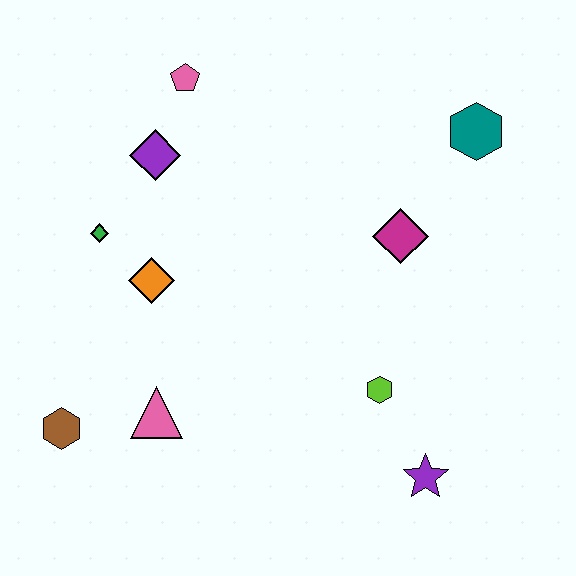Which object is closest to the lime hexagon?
The purple star is closest to the lime hexagon.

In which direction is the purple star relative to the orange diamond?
The purple star is to the right of the orange diamond.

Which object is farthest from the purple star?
The pink pentagon is farthest from the purple star.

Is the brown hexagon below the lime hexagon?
Yes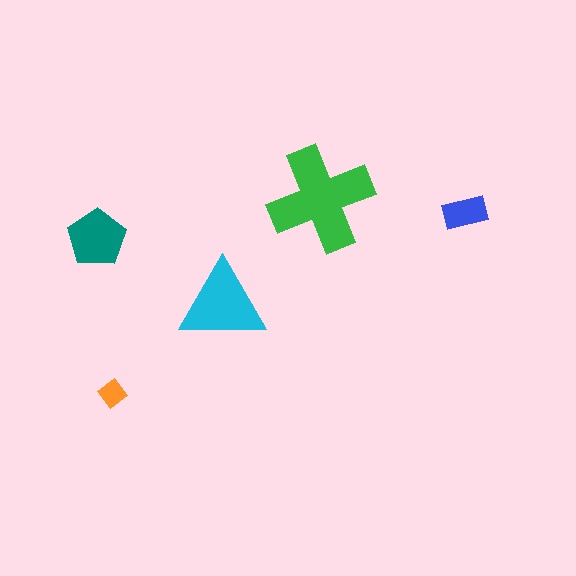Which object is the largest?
The green cross.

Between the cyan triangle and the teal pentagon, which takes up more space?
The cyan triangle.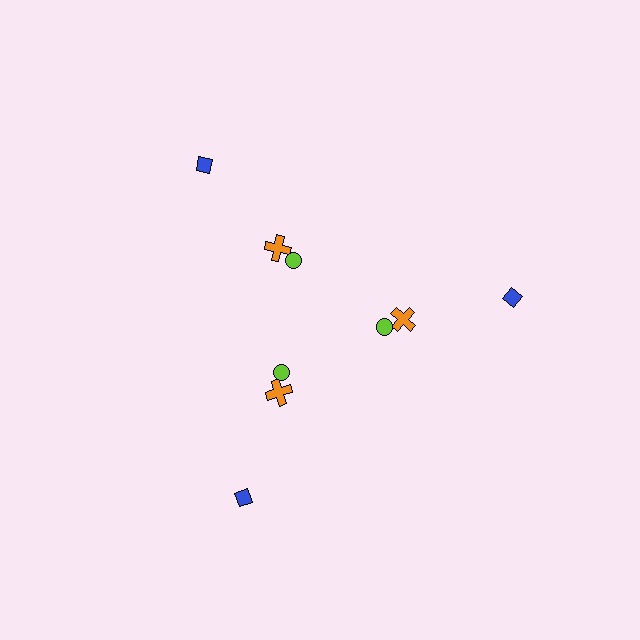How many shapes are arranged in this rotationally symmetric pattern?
There are 9 shapes, arranged in 3 groups of 3.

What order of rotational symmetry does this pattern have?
This pattern has 3-fold rotational symmetry.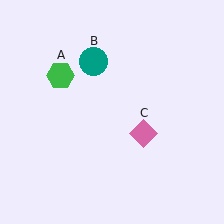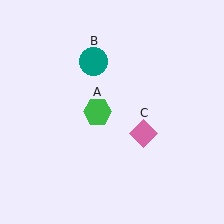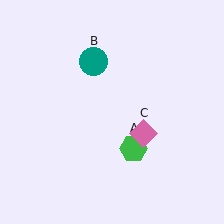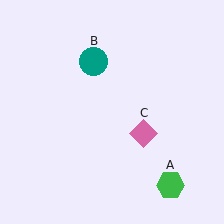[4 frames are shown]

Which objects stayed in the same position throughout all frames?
Teal circle (object B) and pink diamond (object C) remained stationary.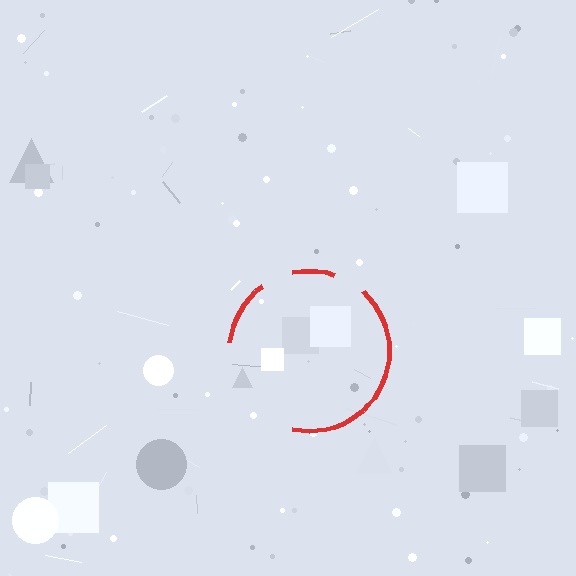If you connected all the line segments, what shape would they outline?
They would outline a circle.